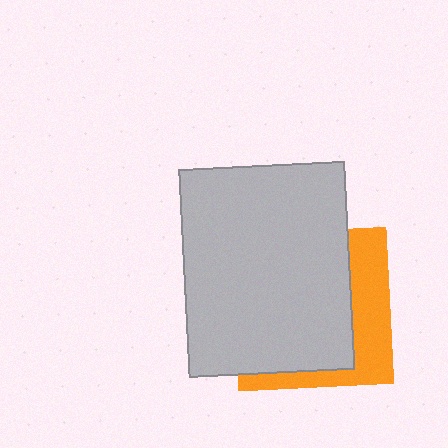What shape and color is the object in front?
The object in front is a light gray rectangle.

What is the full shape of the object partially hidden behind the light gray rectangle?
The partially hidden object is an orange square.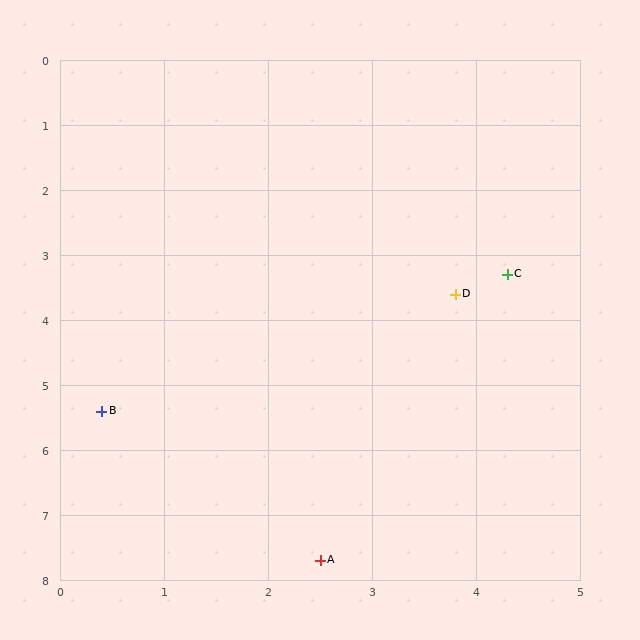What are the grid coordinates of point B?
Point B is at approximately (0.4, 5.4).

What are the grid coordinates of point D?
Point D is at approximately (3.8, 3.6).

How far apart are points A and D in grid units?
Points A and D are about 4.3 grid units apart.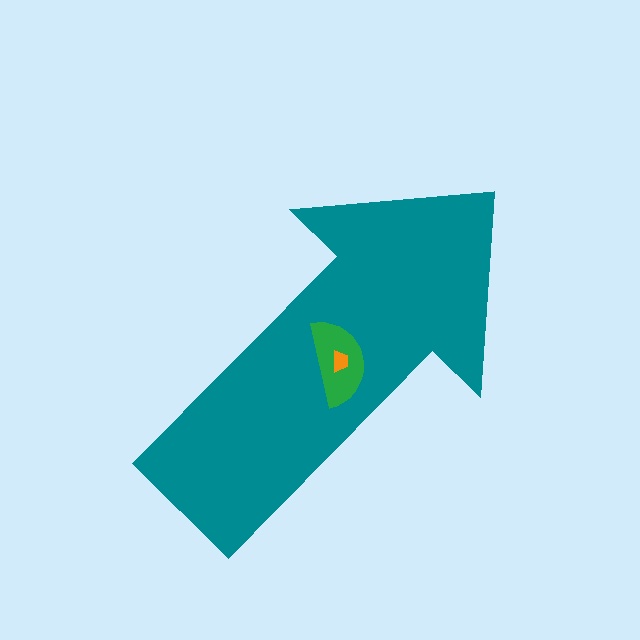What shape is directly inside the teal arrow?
The green semicircle.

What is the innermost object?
The orange trapezoid.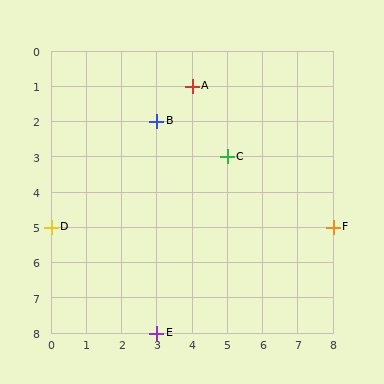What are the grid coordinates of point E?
Point E is at grid coordinates (3, 8).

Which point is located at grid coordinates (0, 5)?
Point D is at (0, 5).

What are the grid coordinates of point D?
Point D is at grid coordinates (0, 5).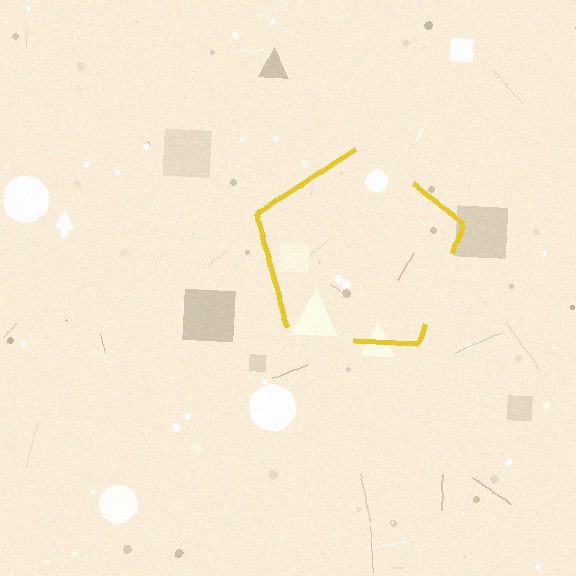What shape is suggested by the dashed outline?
The dashed outline suggests a pentagon.